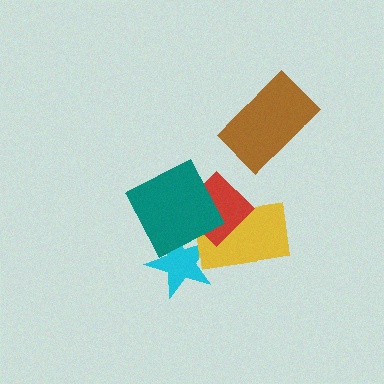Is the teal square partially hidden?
No, no other shape covers it.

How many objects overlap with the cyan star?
3 objects overlap with the cyan star.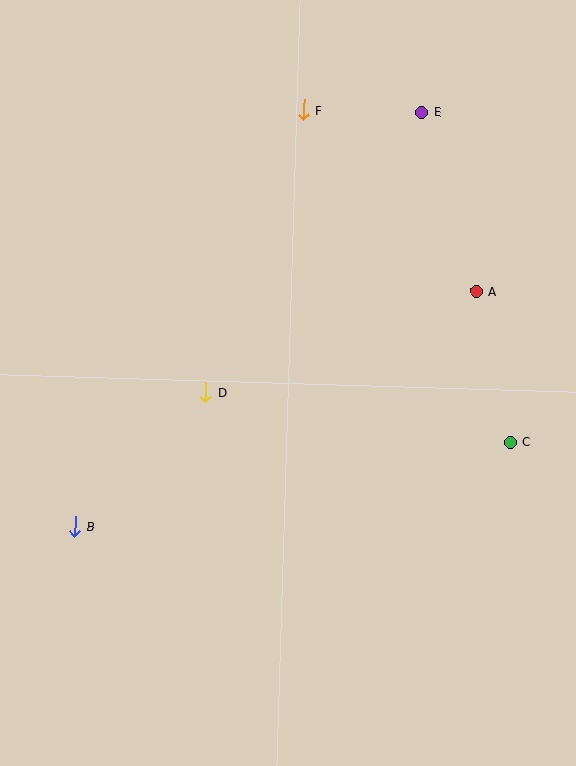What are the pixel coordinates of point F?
Point F is at (303, 110).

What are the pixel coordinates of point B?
Point B is at (75, 527).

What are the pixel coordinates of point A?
Point A is at (476, 292).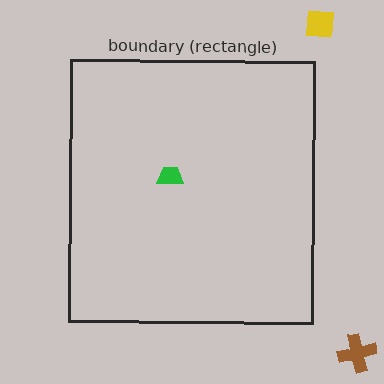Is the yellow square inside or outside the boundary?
Outside.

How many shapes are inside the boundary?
1 inside, 2 outside.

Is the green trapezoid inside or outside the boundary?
Inside.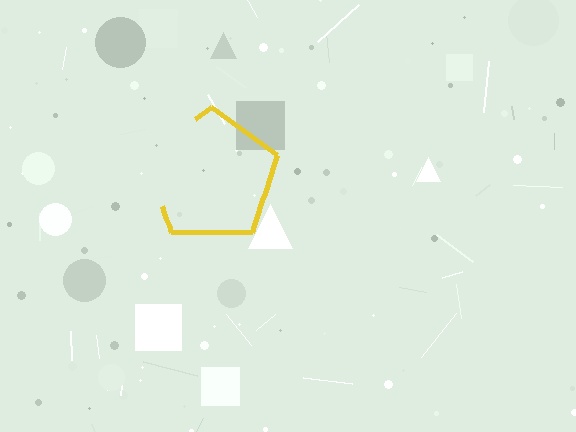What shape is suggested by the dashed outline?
The dashed outline suggests a pentagon.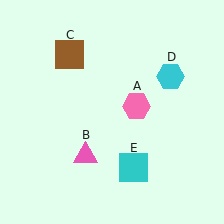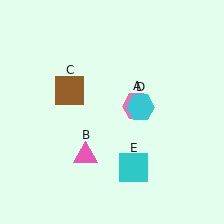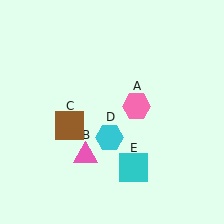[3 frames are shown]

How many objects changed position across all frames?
2 objects changed position: brown square (object C), cyan hexagon (object D).